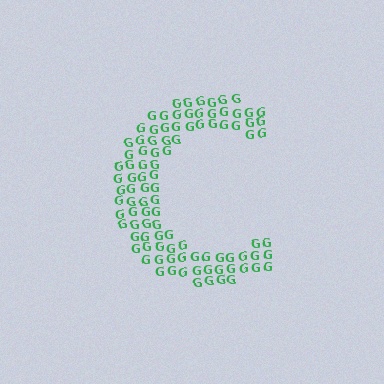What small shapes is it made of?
It is made of small letter G's.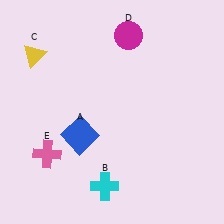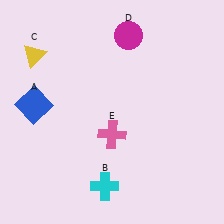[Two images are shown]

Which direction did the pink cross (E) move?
The pink cross (E) moved right.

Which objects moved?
The objects that moved are: the blue square (A), the pink cross (E).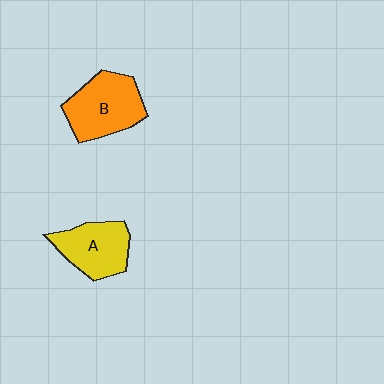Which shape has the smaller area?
Shape A (yellow).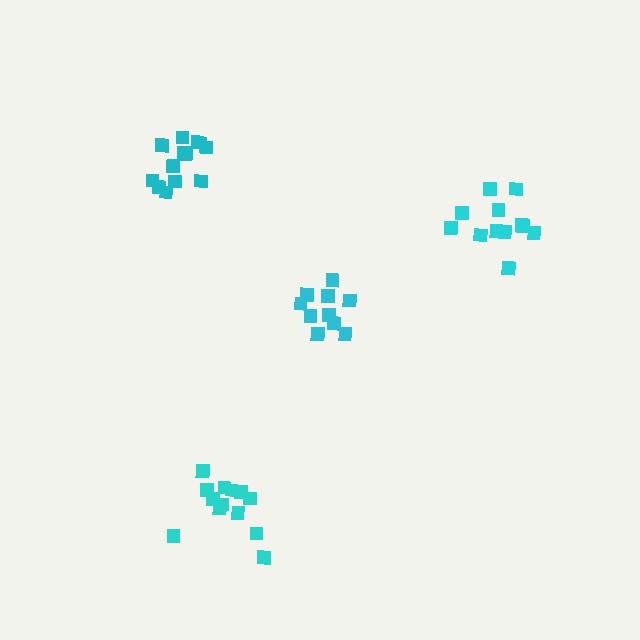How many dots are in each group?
Group 1: 12 dots, Group 2: 13 dots, Group 3: 10 dots, Group 4: 13 dots (48 total).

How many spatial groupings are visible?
There are 4 spatial groupings.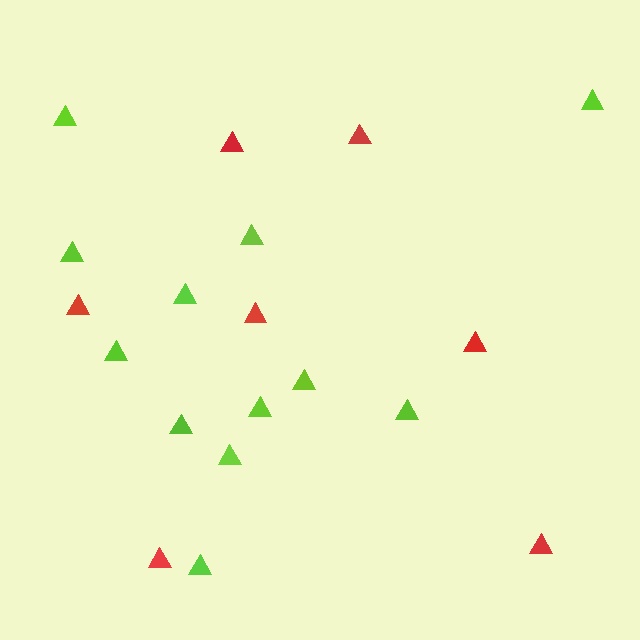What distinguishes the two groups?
There are 2 groups: one group of red triangles (7) and one group of lime triangles (12).